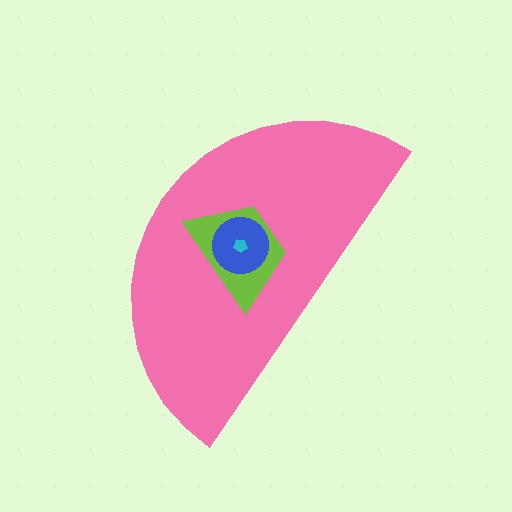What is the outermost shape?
The pink semicircle.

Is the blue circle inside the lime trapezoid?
Yes.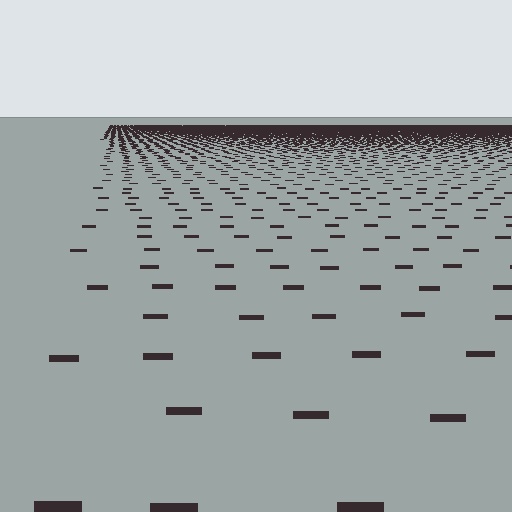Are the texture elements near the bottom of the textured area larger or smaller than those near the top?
Larger. Near the bottom, elements are closer to the viewer and appear at a bigger on-screen size.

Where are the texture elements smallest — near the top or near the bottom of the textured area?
Near the top.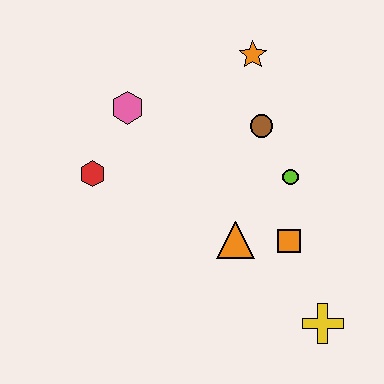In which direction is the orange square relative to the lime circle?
The orange square is below the lime circle.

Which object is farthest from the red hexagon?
The yellow cross is farthest from the red hexagon.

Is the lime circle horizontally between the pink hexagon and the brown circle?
No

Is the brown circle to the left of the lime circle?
Yes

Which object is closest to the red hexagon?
The pink hexagon is closest to the red hexagon.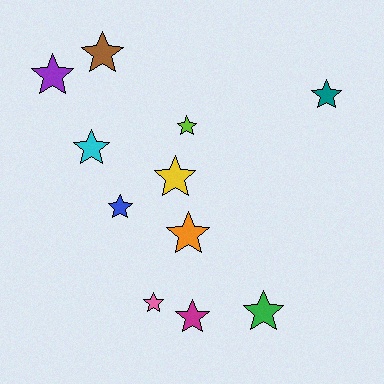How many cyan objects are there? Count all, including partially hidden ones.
There is 1 cyan object.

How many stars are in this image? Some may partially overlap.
There are 11 stars.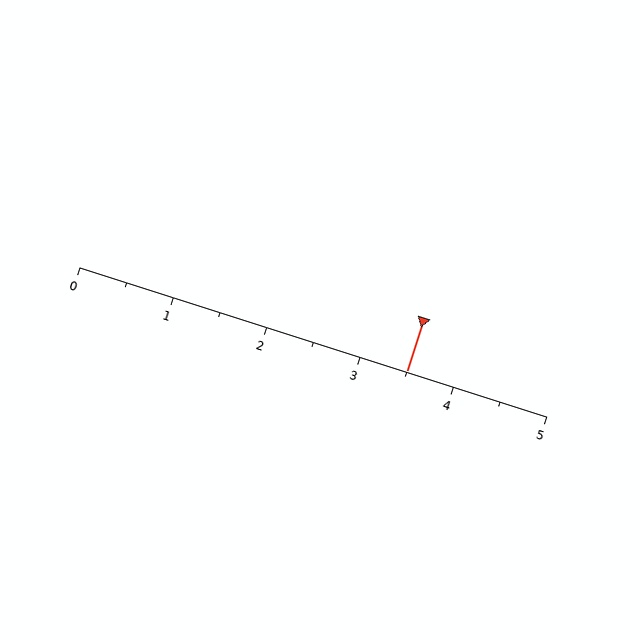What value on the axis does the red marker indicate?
The marker indicates approximately 3.5.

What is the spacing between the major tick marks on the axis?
The major ticks are spaced 1 apart.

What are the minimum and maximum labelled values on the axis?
The axis runs from 0 to 5.